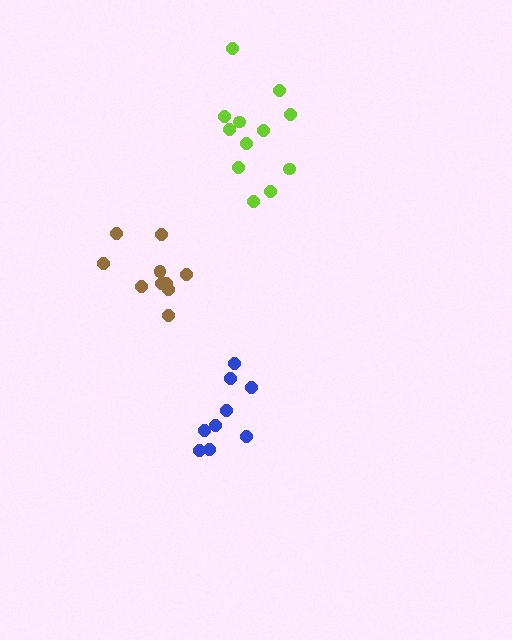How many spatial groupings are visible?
There are 3 spatial groupings.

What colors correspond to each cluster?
The clusters are colored: brown, blue, lime.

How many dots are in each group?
Group 1: 11 dots, Group 2: 9 dots, Group 3: 12 dots (32 total).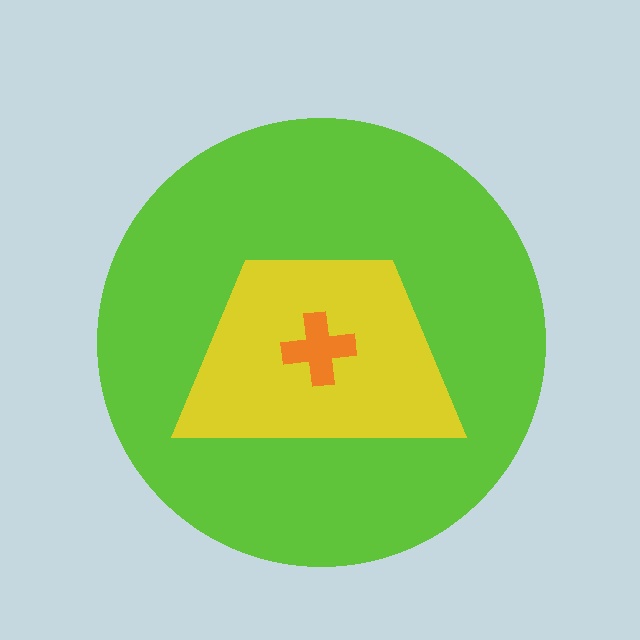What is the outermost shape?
The lime circle.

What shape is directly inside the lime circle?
The yellow trapezoid.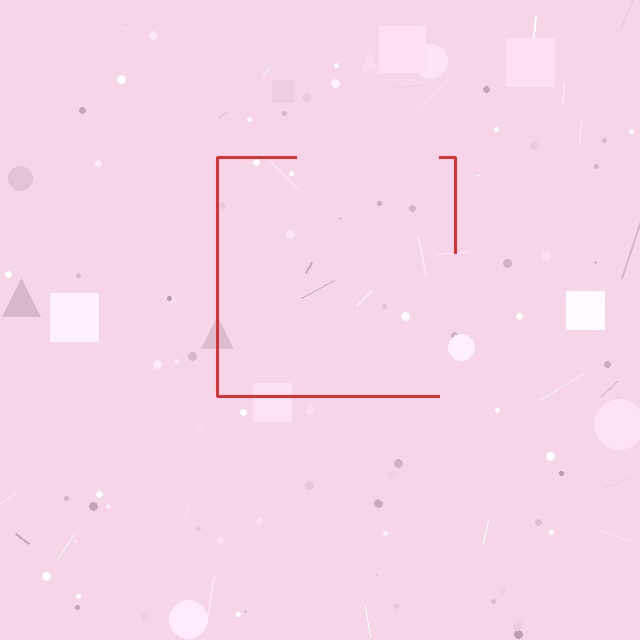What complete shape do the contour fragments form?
The contour fragments form a square.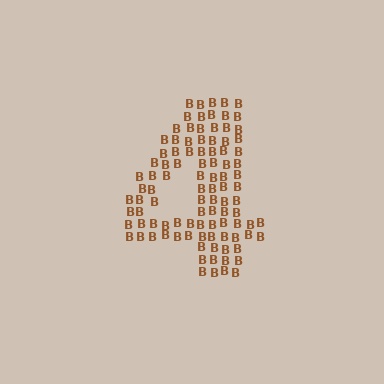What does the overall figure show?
The overall figure shows the digit 4.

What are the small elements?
The small elements are letter B's.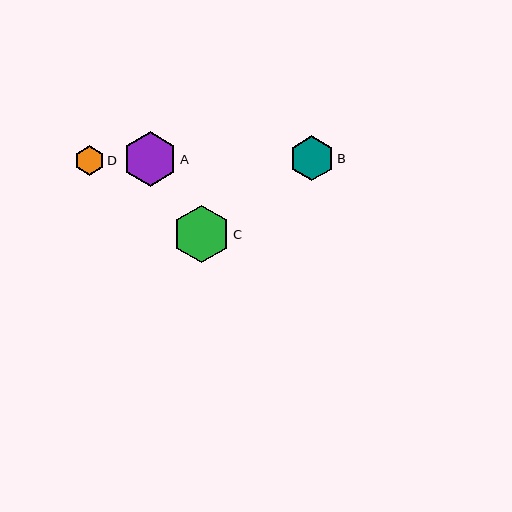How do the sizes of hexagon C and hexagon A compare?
Hexagon C and hexagon A are approximately the same size.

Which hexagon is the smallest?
Hexagon D is the smallest with a size of approximately 30 pixels.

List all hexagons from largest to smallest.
From largest to smallest: C, A, B, D.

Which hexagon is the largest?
Hexagon C is the largest with a size of approximately 57 pixels.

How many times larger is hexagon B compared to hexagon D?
Hexagon B is approximately 1.5 times the size of hexagon D.